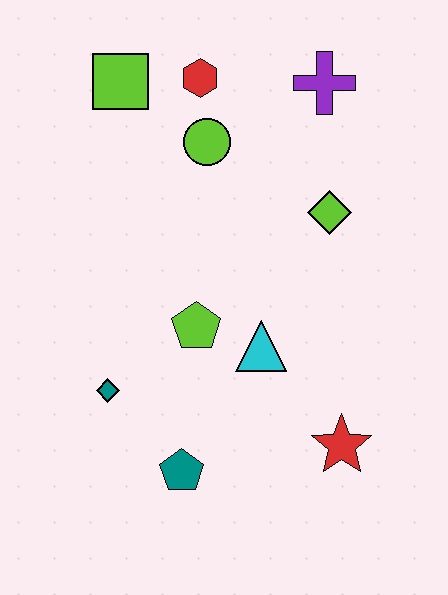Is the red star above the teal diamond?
No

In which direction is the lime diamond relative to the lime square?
The lime diamond is to the right of the lime square.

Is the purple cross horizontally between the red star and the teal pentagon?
Yes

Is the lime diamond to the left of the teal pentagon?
No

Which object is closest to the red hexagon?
The lime circle is closest to the red hexagon.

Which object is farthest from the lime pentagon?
The purple cross is farthest from the lime pentagon.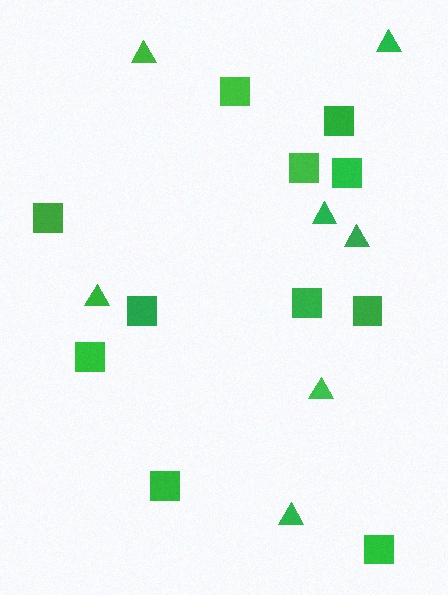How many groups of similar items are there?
There are 2 groups: one group of squares (11) and one group of triangles (7).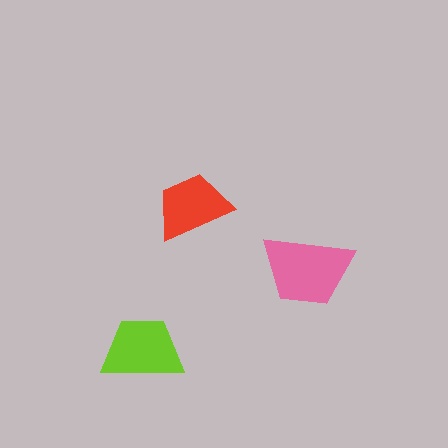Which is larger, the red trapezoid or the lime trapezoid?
The lime one.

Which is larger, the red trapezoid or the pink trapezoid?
The pink one.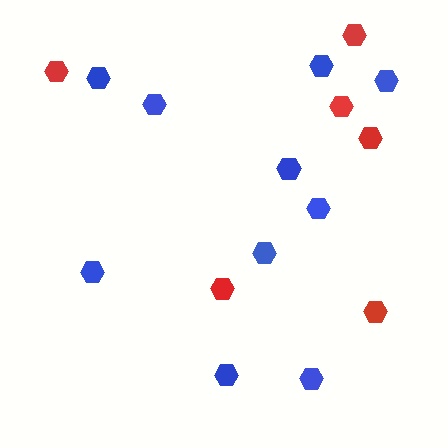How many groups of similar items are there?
There are 2 groups: one group of blue hexagons (10) and one group of red hexagons (6).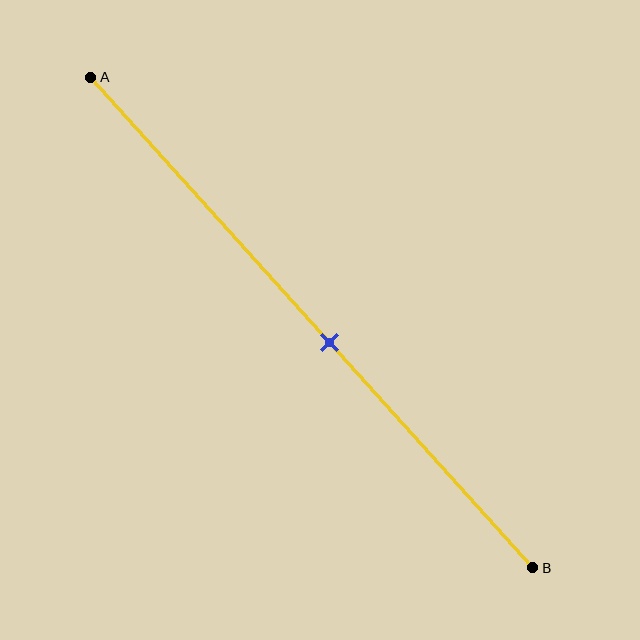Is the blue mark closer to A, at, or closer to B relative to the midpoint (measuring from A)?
The blue mark is closer to point B than the midpoint of segment AB.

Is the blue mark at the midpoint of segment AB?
No, the mark is at about 55% from A, not at the 50% midpoint.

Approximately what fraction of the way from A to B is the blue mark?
The blue mark is approximately 55% of the way from A to B.